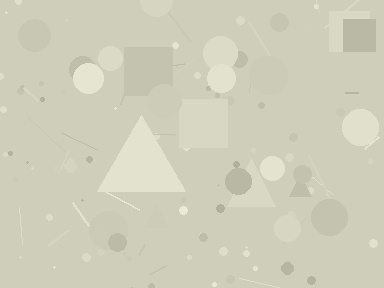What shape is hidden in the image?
A triangle is hidden in the image.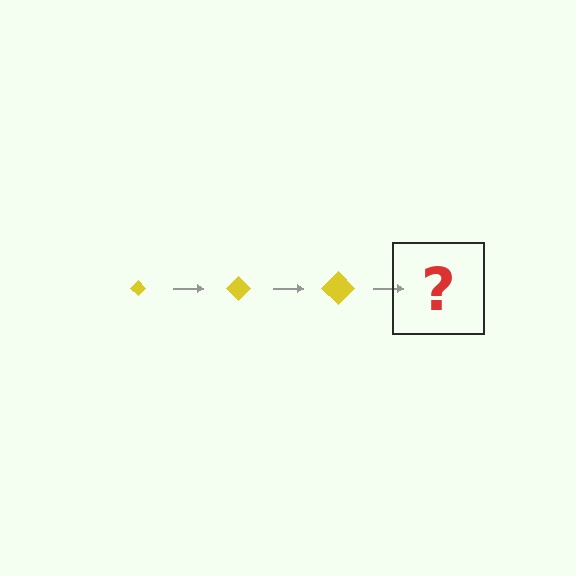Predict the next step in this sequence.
The next step is a yellow diamond, larger than the previous one.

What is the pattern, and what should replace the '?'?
The pattern is that the diamond gets progressively larger each step. The '?' should be a yellow diamond, larger than the previous one.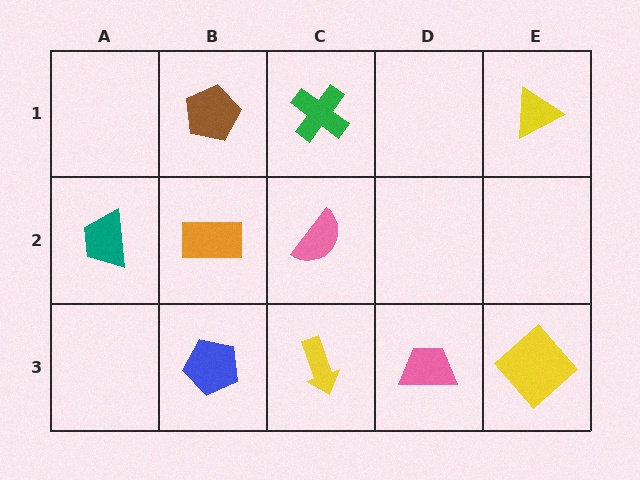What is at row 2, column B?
An orange rectangle.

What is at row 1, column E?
A yellow triangle.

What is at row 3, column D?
A pink trapezoid.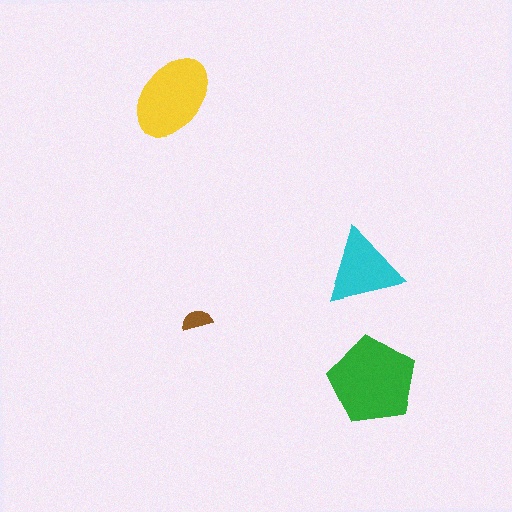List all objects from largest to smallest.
The green pentagon, the yellow ellipse, the cyan triangle, the brown semicircle.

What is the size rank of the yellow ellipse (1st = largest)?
2nd.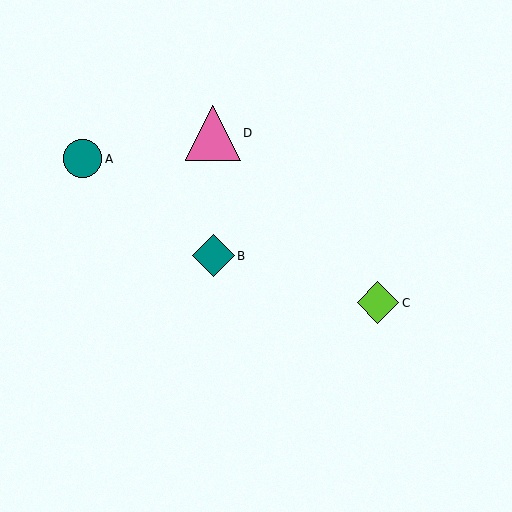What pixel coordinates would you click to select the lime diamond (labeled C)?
Click at (378, 303) to select the lime diamond C.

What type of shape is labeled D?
Shape D is a pink triangle.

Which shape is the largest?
The pink triangle (labeled D) is the largest.